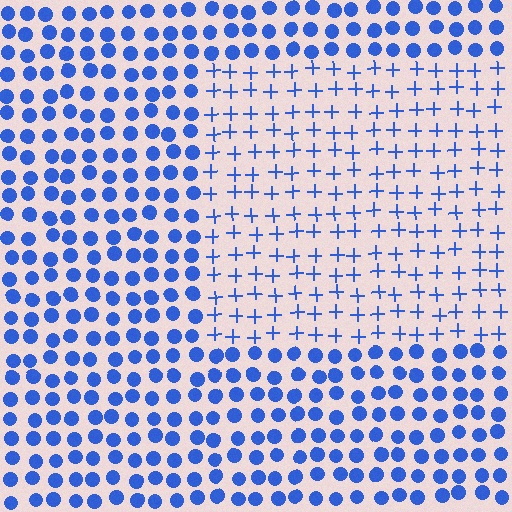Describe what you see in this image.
The image is filled with small blue elements arranged in a uniform grid. A rectangle-shaped region contains plus signs, while the surrounding area contains circles. The boundary is defined purely by the change in element shape.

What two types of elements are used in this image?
The image uses plus signs inside the rectangle region and circles outside it.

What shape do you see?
I see a rectangle.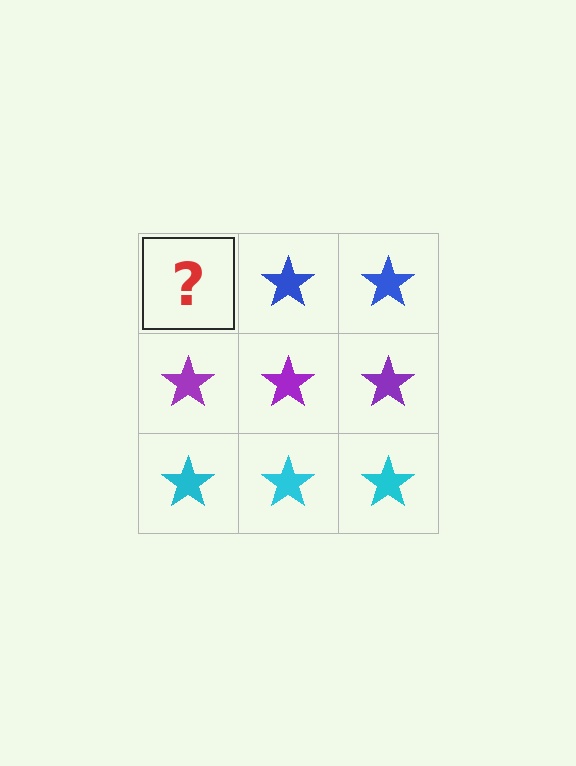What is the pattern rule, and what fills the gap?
The rule is that each row has a consistent color. The gap should be filled with a blue star.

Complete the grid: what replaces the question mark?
The question mark should be replaced with a blue star.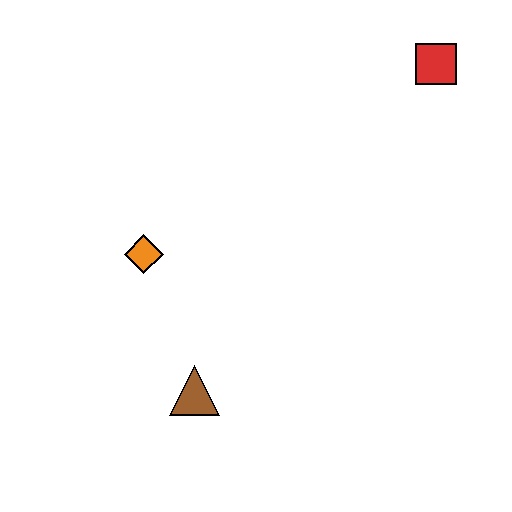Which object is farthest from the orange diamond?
The red square is farthest from the orange diamond.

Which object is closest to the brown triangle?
The orange diamond is closest to the brown triangle.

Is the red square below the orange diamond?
No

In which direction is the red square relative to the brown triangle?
The red square is above the brown triangle.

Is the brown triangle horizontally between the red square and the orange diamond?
Yes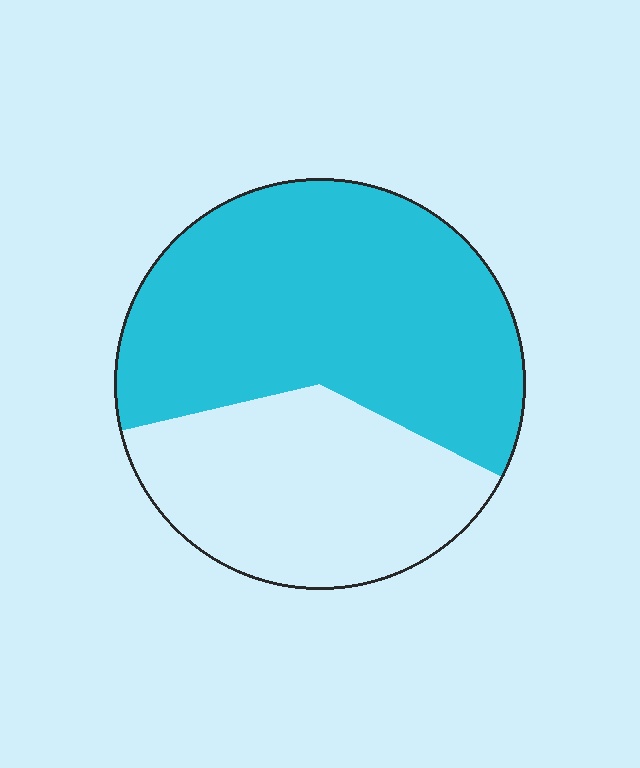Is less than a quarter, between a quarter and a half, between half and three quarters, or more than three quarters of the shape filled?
Between half and three quarters.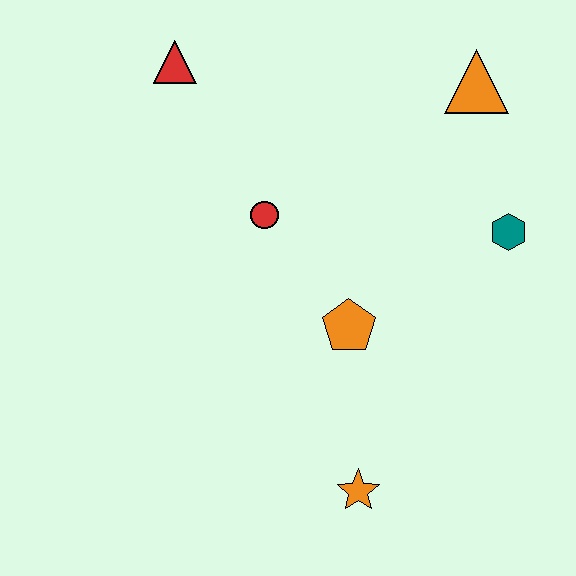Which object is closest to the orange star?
The orange pentagon is closest to the orange star.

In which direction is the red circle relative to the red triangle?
The red circle is below the red triangle.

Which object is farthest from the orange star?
The red triangle is farthest from the orange star.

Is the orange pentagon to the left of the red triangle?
No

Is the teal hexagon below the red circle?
Yes